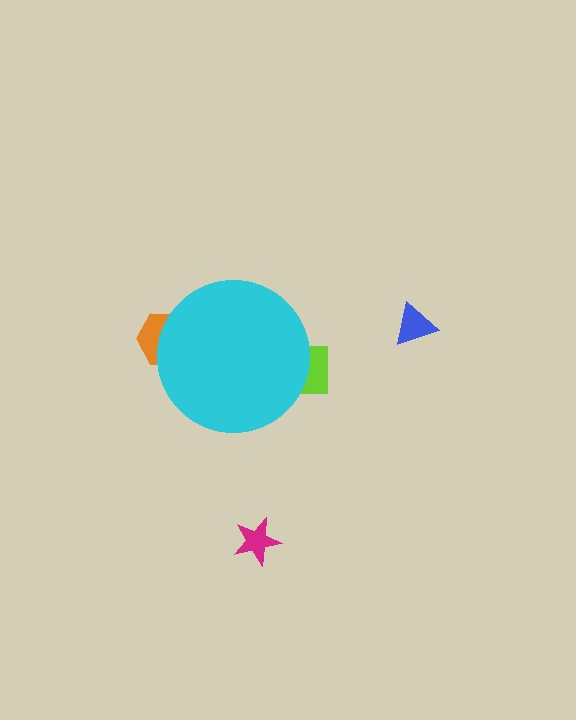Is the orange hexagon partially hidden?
Yes, the orange hexagon is partially hidden behind the cyan circle.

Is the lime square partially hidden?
Yes, the lime square is partially hidden behind the cyan circle.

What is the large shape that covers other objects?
A cyan circle.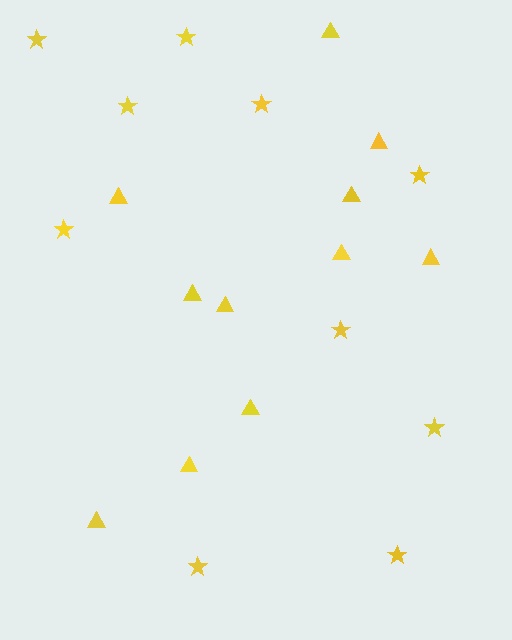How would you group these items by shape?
There are 2 groups: one group of stars (10) and one group of triangles (11).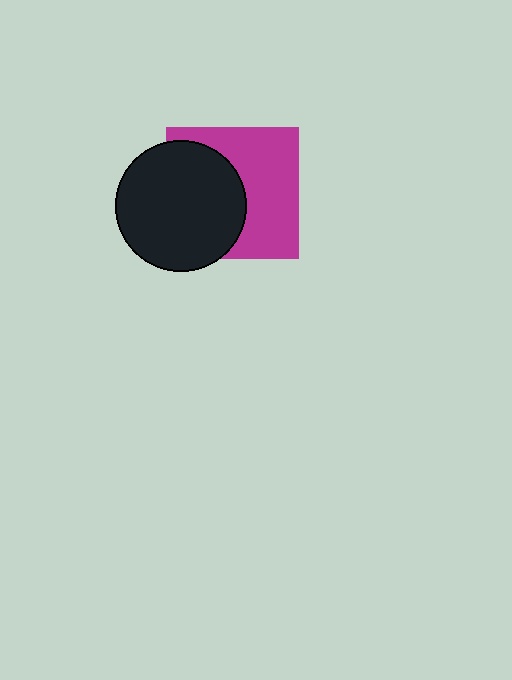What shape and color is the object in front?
The object in front is a black circle.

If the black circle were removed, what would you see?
You would see the complete magenta square.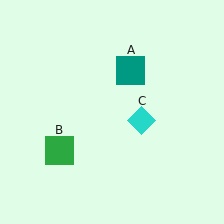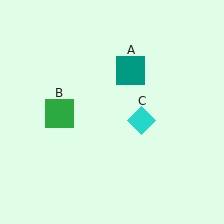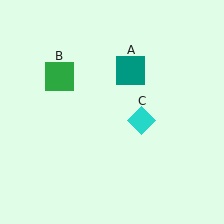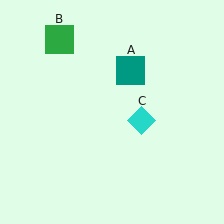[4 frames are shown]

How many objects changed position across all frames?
1 object changed position: green square (object B).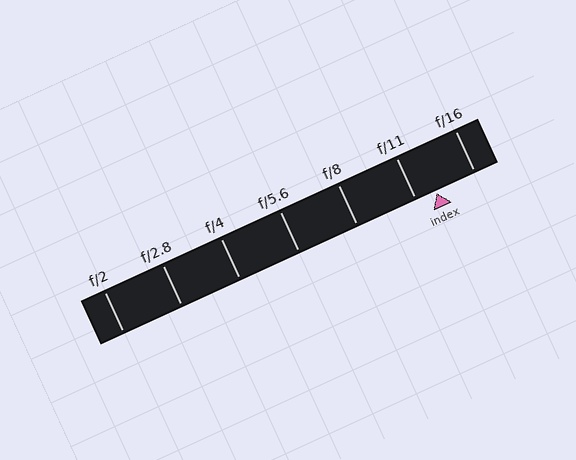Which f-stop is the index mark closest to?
The index mark is closest to f/11.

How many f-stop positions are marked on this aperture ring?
There are 7 f-stop positions marked.